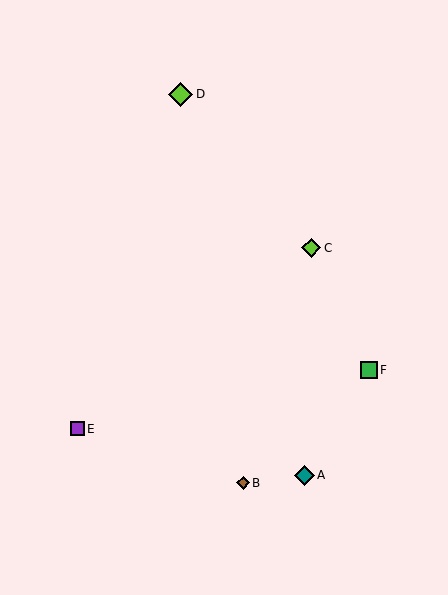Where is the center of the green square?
The center of the green square is at (369, 370).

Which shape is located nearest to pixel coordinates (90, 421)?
The purple square (labeled E) at (77, 429) is nearest to that location.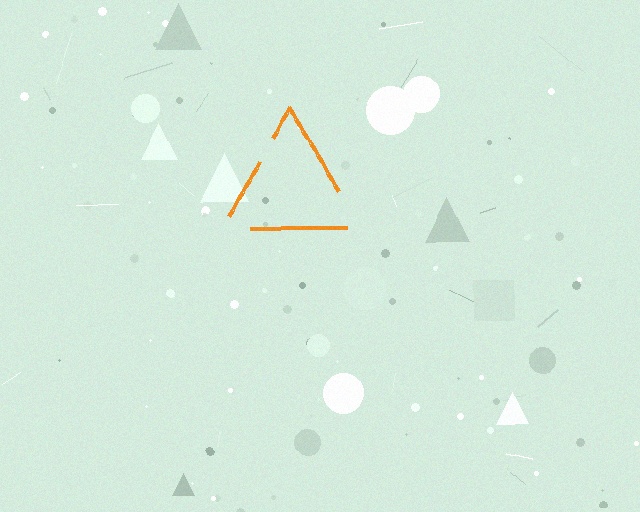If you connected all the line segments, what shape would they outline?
They would outline a triangle.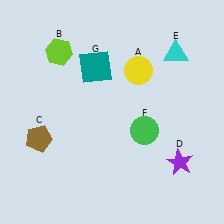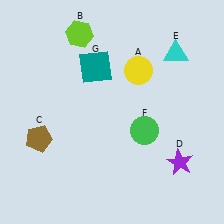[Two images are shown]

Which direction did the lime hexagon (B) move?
The lime hexagon (B) moved right.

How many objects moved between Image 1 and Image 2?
1 object moved between the two images.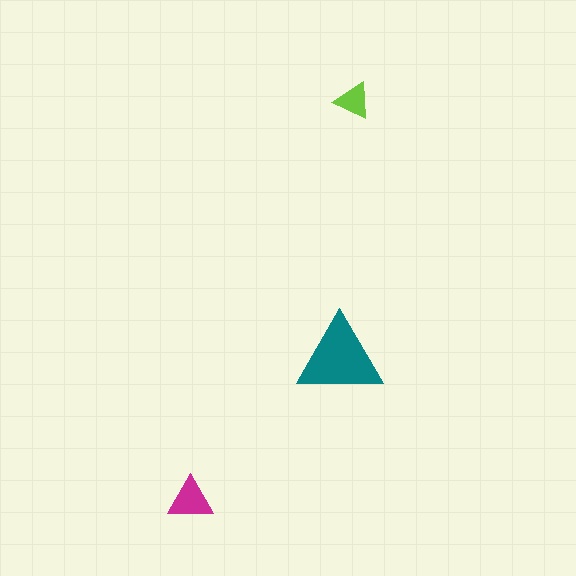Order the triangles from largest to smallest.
the teal one, the magenta one, the lime one.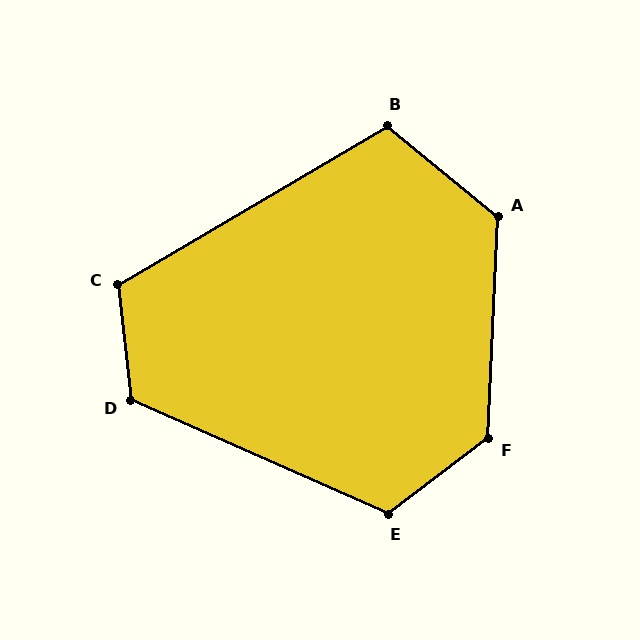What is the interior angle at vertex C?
Approximately 114 degrees (obtuse).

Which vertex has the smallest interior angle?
B, at approximately 110 degrees.